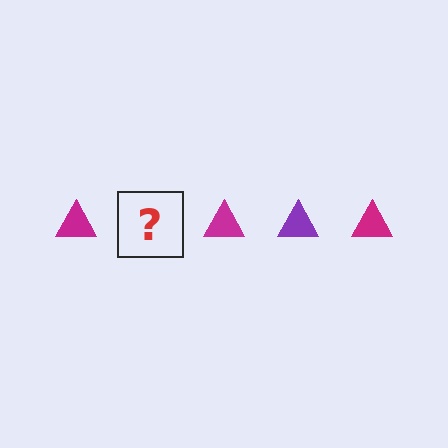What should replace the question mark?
The question mark should be replaced with a purple triangle.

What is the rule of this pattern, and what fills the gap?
The rule is that the pattern cycles through magenta, purple triangles. The gap should be filled with a purple triangle.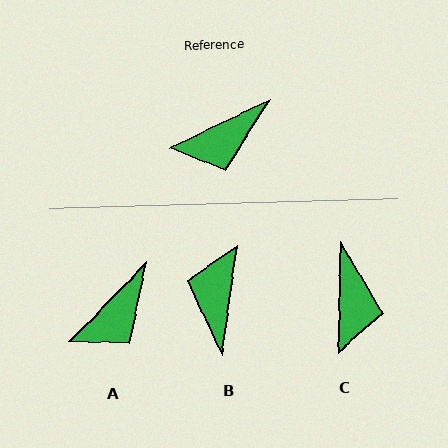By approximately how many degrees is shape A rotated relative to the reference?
Approximately 20 degrees counter-clockwise.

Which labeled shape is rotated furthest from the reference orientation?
B, about 124 degrees away.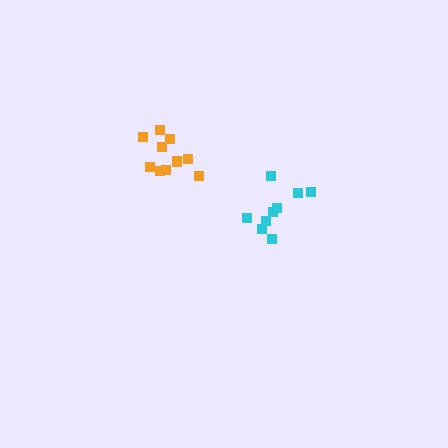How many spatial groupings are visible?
There are 2 spatial groupings.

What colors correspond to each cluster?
The clusters are colored: orange, cyan.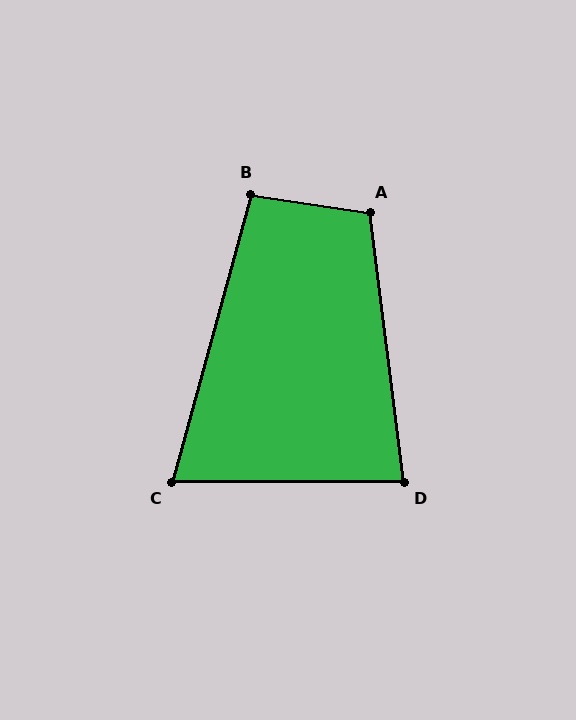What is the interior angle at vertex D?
Approximately 83 degrees (acute).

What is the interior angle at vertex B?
Approximately 97 degrees (obtuse).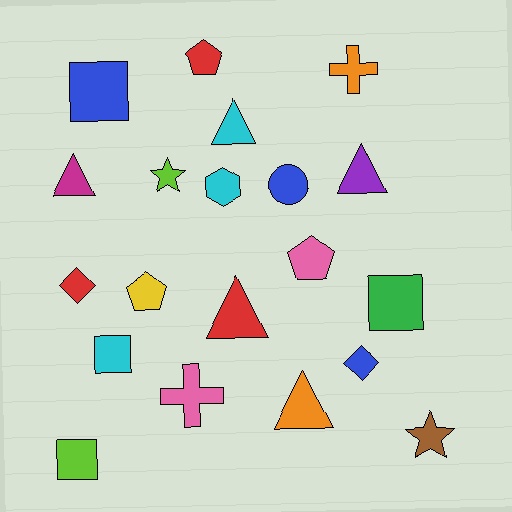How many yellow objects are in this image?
There is 1 yellow object.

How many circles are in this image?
There is 1 circle.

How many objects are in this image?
There are 20 objects.